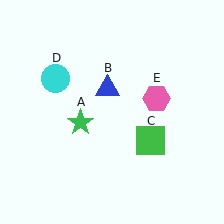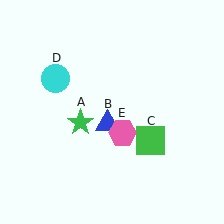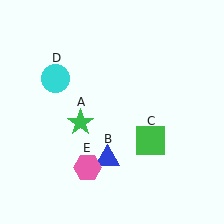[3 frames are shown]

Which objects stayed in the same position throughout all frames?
Green star (object A) and green square (object C) and cyan circle (object D) remained stationary.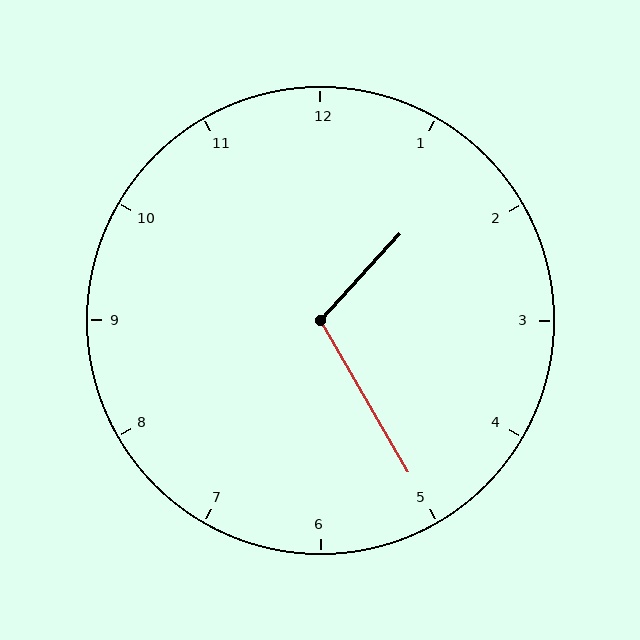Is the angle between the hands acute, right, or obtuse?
It is obtuse.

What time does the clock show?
1:25.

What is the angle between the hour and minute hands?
Approximately 108 degrees.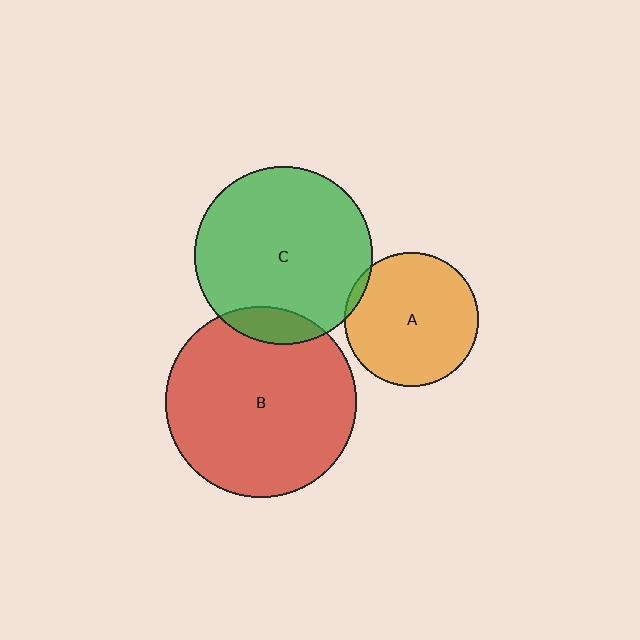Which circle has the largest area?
Circle B (red).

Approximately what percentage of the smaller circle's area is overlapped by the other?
Approximately 5%.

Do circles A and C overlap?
Yes.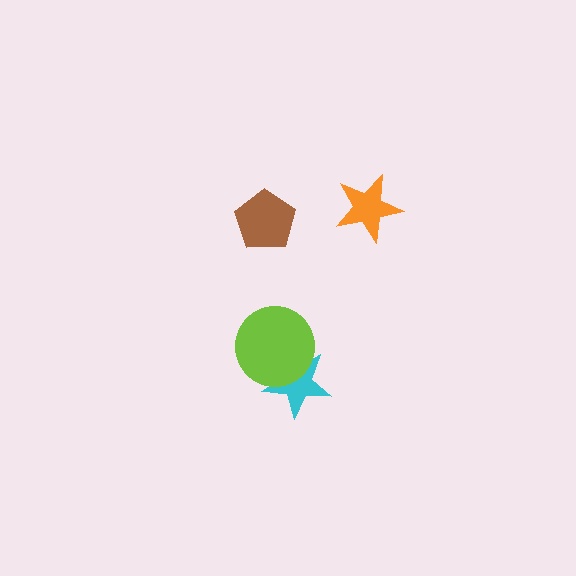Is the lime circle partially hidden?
No, no other shape covers it.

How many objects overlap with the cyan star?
1 object overlaps with the cyan star.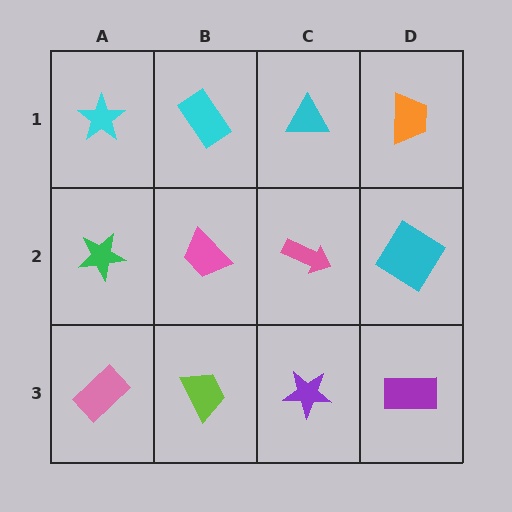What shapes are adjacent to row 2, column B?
A cyan rectangle (row 1, column B), a lime trapezoid (row 3, column B), a green star (row 2, column A), a pink arrow (row 2, column C).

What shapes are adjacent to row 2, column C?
A cyan triangle (row 1, column C), a purple star (row 3, column C), a pink trapezoid (row 2, column B), a cyan diamond (row 2, column D).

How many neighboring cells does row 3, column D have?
2.